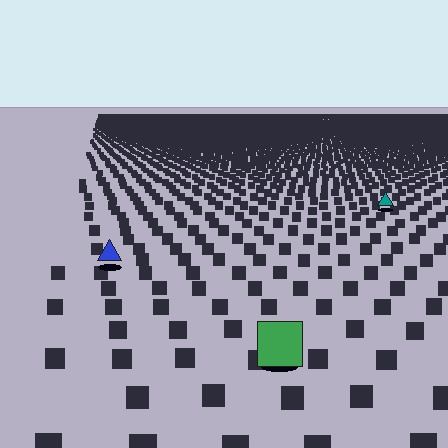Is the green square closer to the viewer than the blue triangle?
Yes. The green square is closer — you can tell from the texture gradient: the ground texture is coarser near it.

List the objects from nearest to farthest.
From nearest to farthest: the green square, the blue triangle, the teal triangle.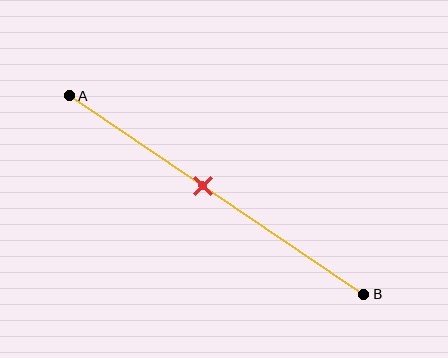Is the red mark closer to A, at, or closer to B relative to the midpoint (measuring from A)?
The red mark is closer to point A than the midpoint of segment AB.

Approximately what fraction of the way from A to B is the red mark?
The red mark is approximately 45% of the way from A to B.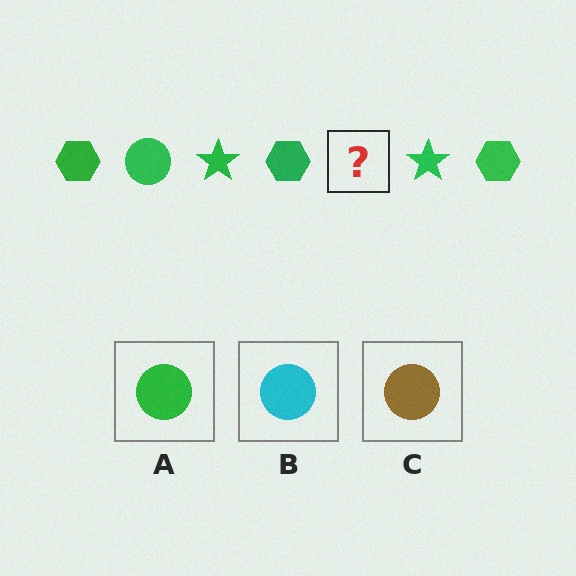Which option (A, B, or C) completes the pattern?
A.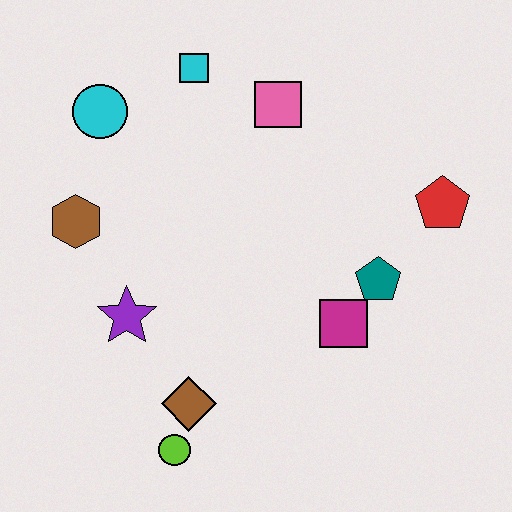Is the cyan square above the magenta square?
Yes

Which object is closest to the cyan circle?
The cyan square is closest to the cyan circle.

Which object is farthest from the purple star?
The red pentagon is farthest from the purple star.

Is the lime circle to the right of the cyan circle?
Yes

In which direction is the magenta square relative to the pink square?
The magenta square is below the pink square.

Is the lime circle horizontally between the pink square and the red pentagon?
No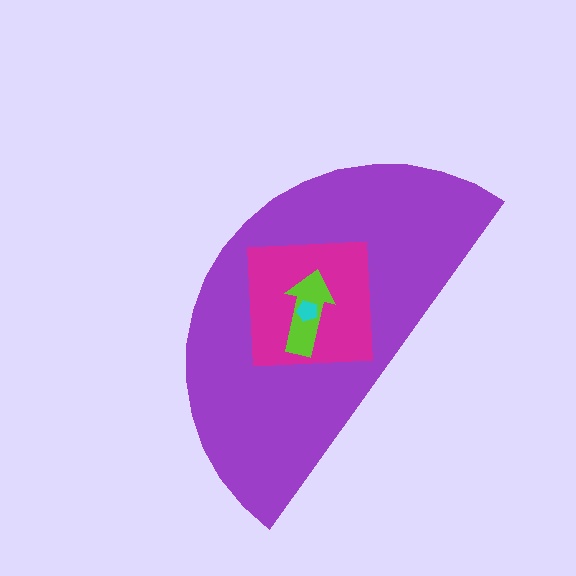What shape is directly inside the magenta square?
The lime arrow.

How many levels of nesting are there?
4.